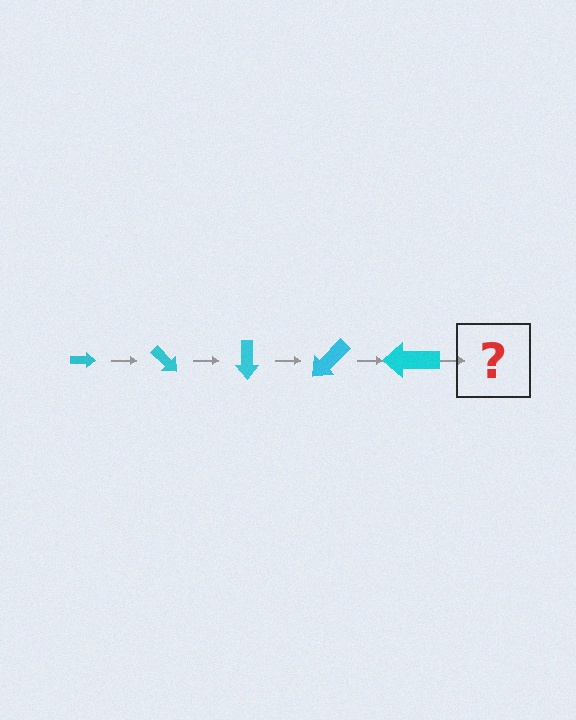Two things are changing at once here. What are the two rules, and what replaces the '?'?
The two rules are that the arrow grows larger each step and it rotates 45 degrees each step. The '?' should be an arrow, larger than the previous one and rotated 225 degrees from the start.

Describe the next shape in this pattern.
It should be an arrow, larger than the previous one and rotated 225 degrees from the start.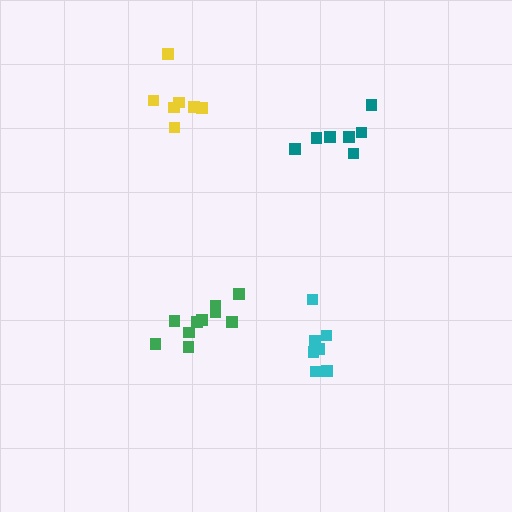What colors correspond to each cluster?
The clusters are colored: yellow, teal, cyan, green.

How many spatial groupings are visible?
There are 4 spatial groupings.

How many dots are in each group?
Group 1: 7 dots, Group 2: 7 dots, Group 3: 7 dots, Group 4: 10 dots (31 total).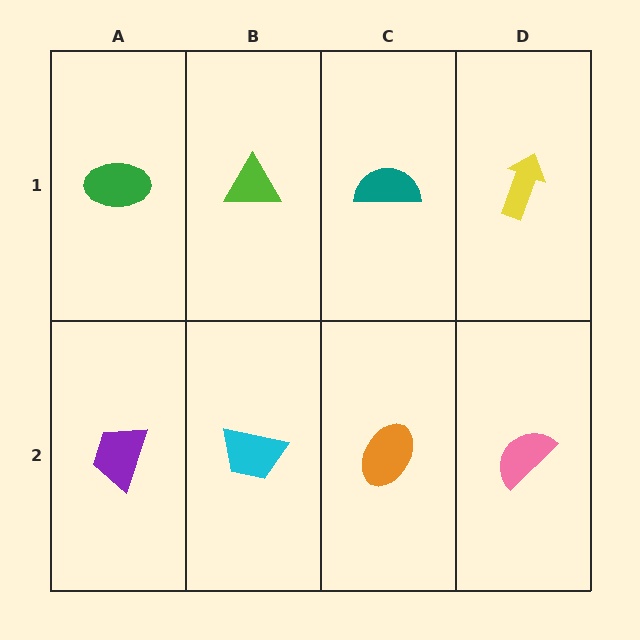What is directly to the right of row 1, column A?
A lime triangle.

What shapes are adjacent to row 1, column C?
An orange ellipse (row 2, column C), a lime triangle (row 1, column B), a yellow arrow (row 1, column D).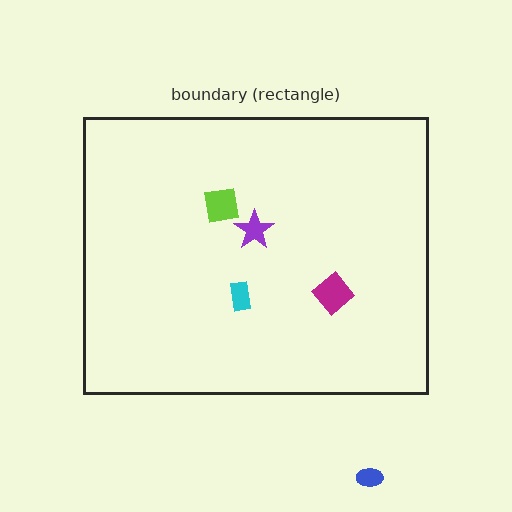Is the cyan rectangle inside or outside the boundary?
Inside.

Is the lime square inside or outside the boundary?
Inside.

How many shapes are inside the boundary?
4 inside, 1 outside.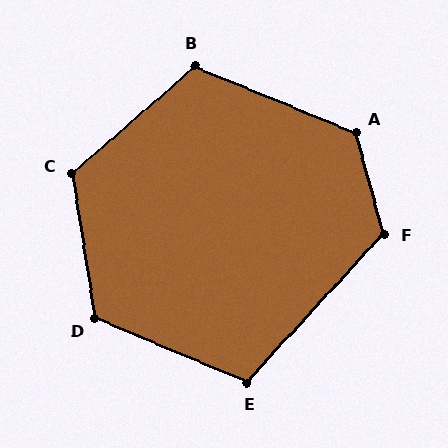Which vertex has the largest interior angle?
A, at approximately 128 degrees.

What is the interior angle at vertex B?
Approximately 116 degrees (obtuse).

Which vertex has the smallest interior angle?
E, at approximately 110 degrees.